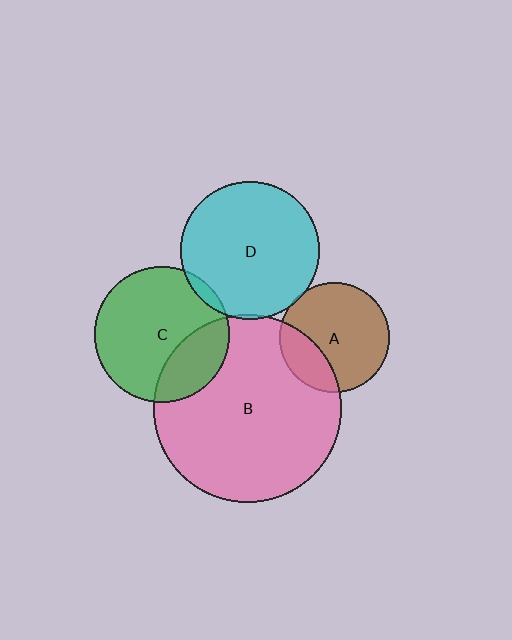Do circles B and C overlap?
Yes.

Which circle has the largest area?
Circle B (pink).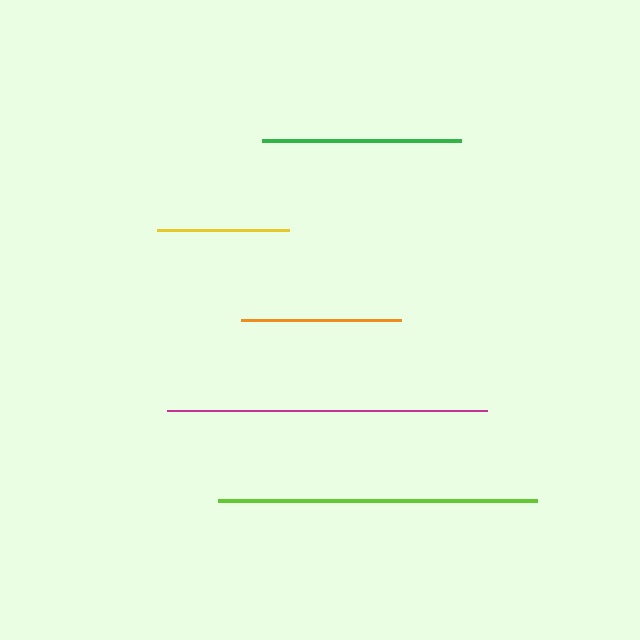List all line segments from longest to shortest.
From longest to shortest: magenta, lime, green, orange, yellow.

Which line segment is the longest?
The magenta line is the longest at approximately 320 pixels.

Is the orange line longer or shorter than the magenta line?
The magenta line is longer than the orange line.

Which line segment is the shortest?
The yellow line is the shortest at approximately 132 pixels.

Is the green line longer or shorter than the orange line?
The green line is longer than the orange line.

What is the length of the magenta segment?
The magenta segment is approximately 320 pixels long.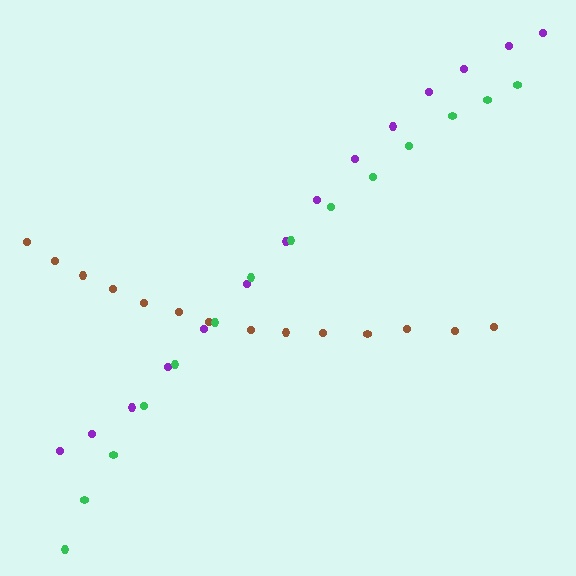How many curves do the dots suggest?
There are 3 distinct paths.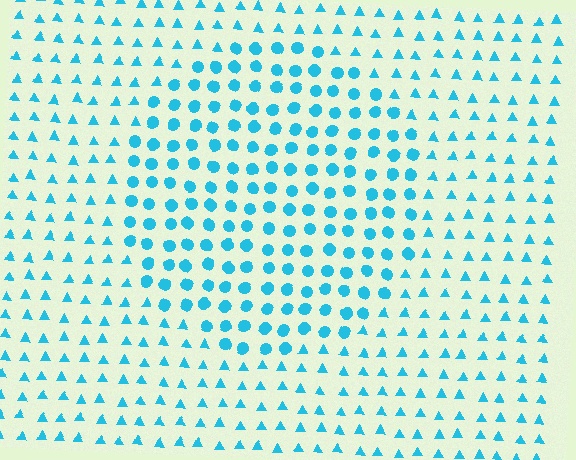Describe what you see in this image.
The image is filled with small cyan elements arranged in a uniform grid. A circle-shaped region contains circles, while the surrounding area contains triangles. The boundary is defined purely by the change in element shape.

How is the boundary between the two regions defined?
The boundary is defined by a change in element shape: circles inside vs. triangles outside. All elements share the same color and spacing.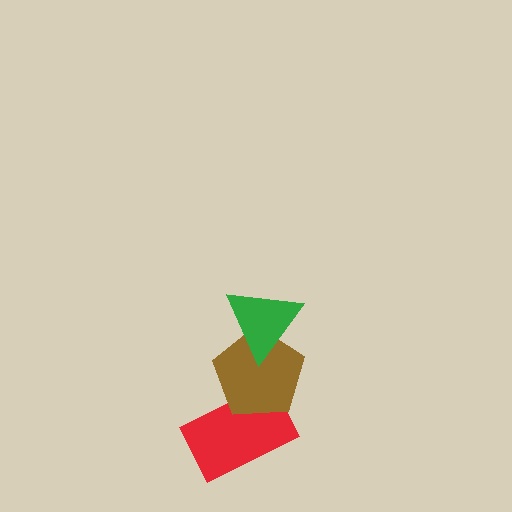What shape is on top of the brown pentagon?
The green triangle is on top of the brown pentagon.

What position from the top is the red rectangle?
The red rectangle is 3rd from the top.